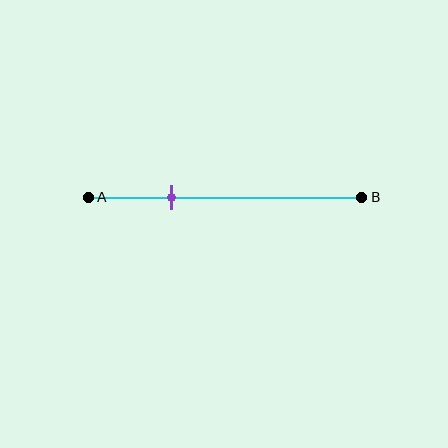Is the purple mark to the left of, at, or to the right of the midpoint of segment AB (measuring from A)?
The purple mark is to the left of the midpoint of segment AB.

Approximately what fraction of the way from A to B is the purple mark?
The purple mark is approximately 30% of the way from A to B.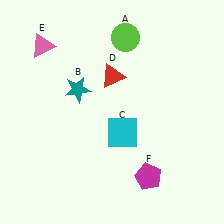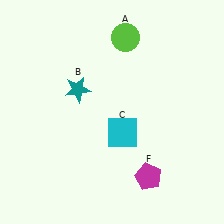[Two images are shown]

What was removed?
The pink triangle (E), the red triangle (D) were removed in Image 2.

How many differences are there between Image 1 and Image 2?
There are 2 differences between the two images.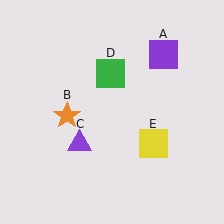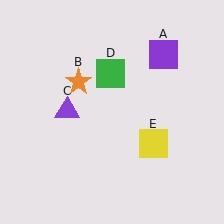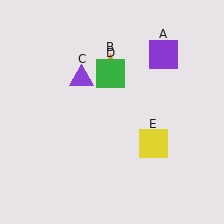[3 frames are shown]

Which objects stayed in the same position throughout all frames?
Purple square (object A) and green square (object D) and yellow square (object E) remained stationary.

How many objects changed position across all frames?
2 objects changed position: orange star (object B), purple triangle (object C).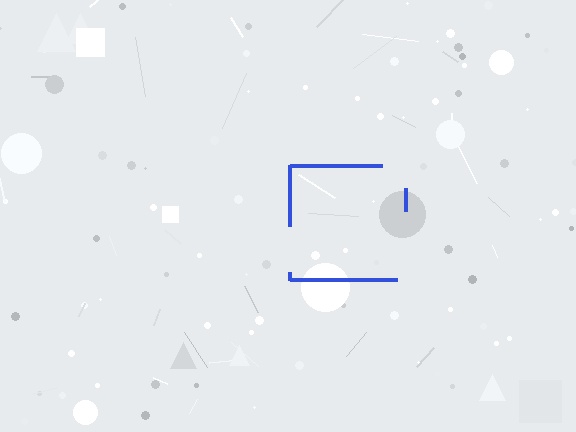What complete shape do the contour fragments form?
The contour fragments form a square.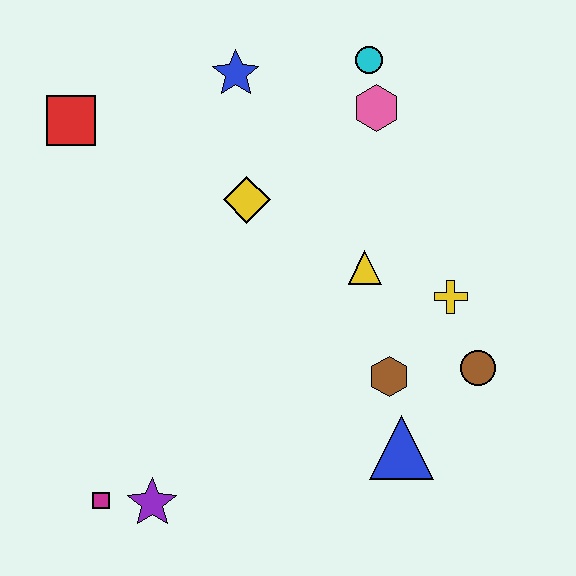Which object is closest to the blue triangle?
The brown hexagon is closest to the blue triangle.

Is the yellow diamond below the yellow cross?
No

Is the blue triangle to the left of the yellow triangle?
No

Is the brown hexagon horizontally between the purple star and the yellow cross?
Yes